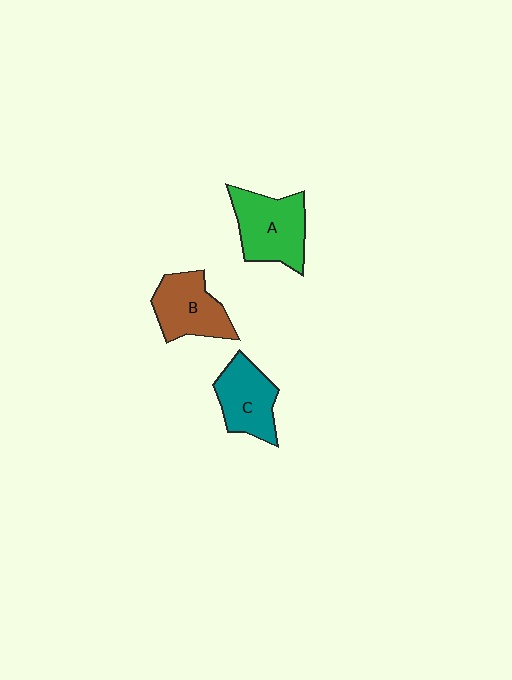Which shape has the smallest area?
Shape C (teal).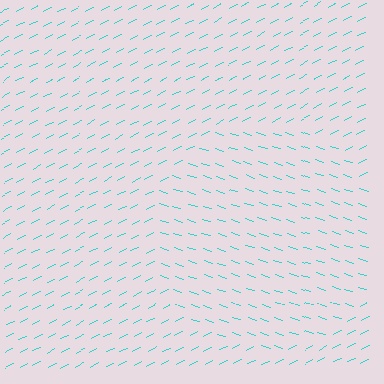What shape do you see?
I see a circle.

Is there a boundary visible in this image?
Yes, there is a texture boundary formed by a change in line orientation.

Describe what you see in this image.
The image is filled with small cyan line segments. A circle region in the image has lines oriented differently from the surrounding lines, creating a visible texture boundary.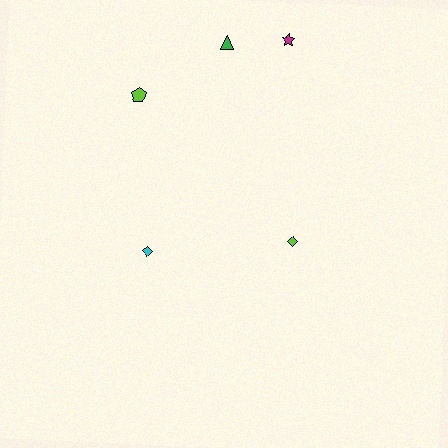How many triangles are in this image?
There is 1 triangle.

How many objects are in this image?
There are 5 objects.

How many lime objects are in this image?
There are 2 lime objects.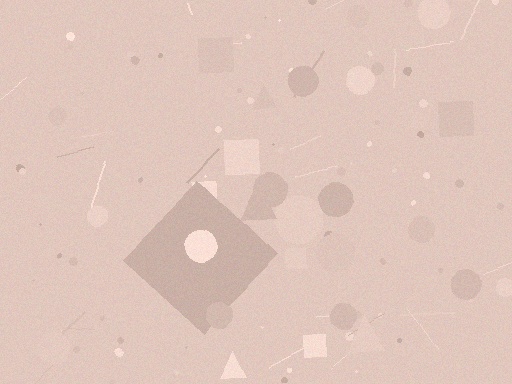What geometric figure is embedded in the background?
A diamond is embedded in the background.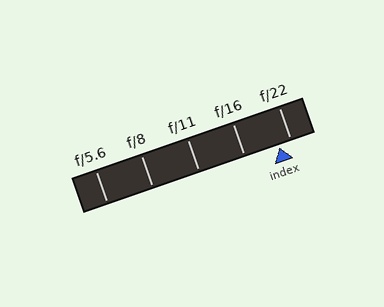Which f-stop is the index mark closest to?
The index mark is closest to f/22.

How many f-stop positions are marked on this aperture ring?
There are 5 f-stop positions marked.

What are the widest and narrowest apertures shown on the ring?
The widest aperture shown is f/5.6 and the narrowest is f/22.